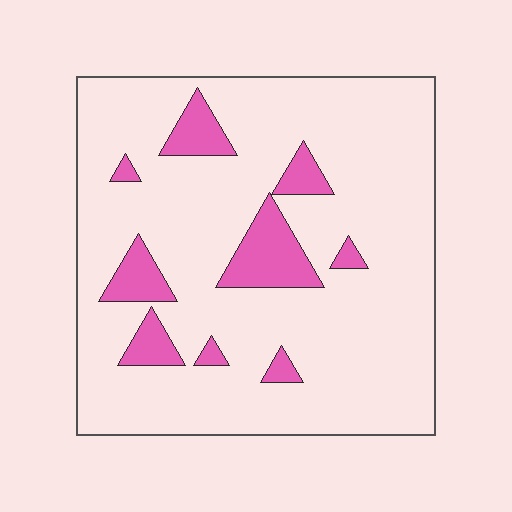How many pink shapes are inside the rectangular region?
9.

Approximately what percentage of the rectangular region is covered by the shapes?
Approximately 15%.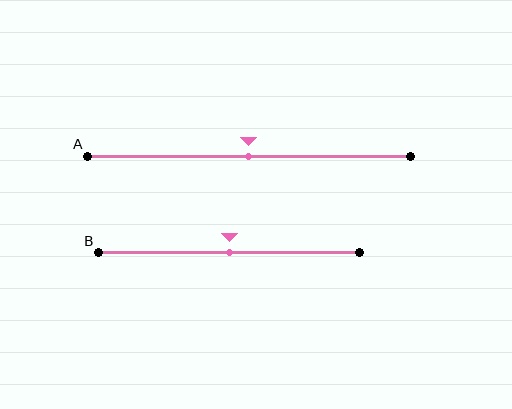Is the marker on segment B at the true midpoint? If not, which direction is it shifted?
Yes, the marker on segment B is at the true midpoint.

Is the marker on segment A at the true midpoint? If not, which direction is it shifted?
Yes, the marker on segment A is at the true midpoint.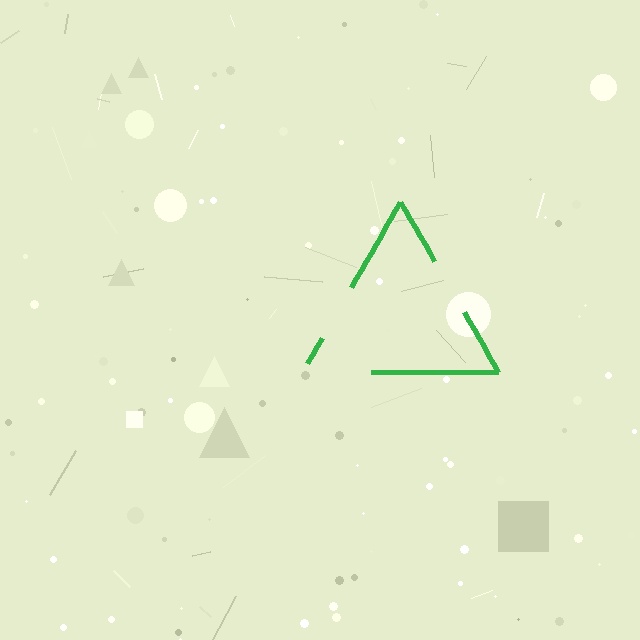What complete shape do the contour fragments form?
The contour fragments form a triangle.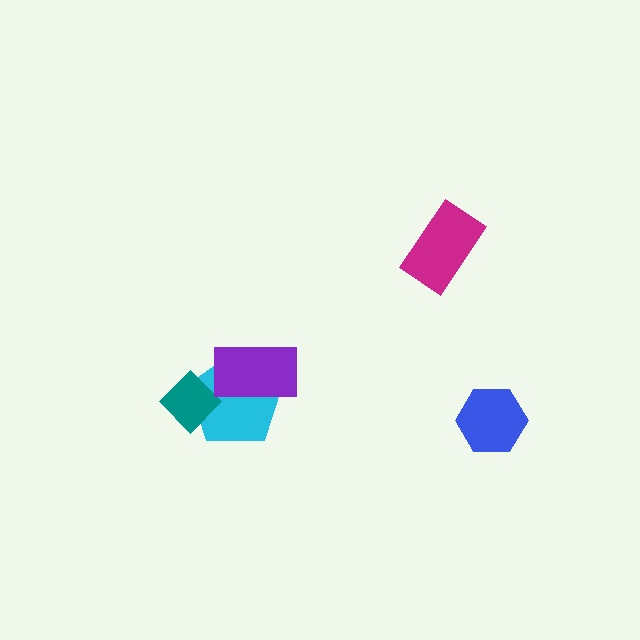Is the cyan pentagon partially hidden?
Yes, it is partially covered by another shape.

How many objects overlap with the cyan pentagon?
2 objects overlap with the cyan pentagon.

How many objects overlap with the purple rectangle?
1 object overlaps with the purple rectangle.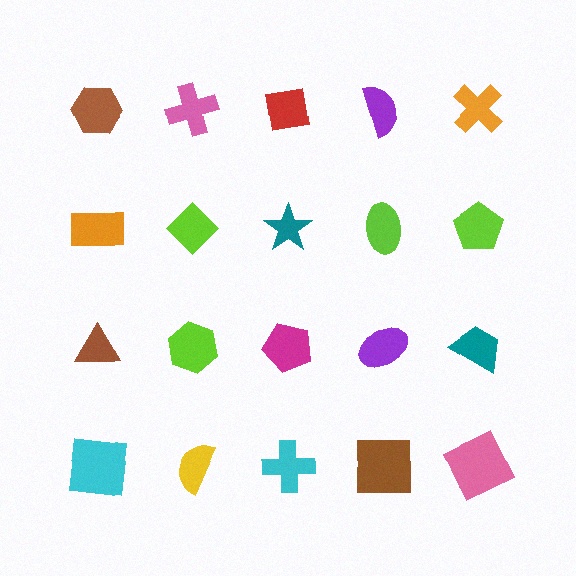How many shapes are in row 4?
5 shapes.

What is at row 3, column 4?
A purple ellipse.